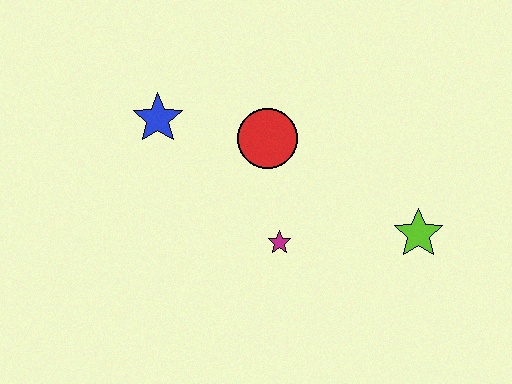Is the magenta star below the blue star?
Yes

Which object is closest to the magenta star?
The red circle is closest to the magenta star.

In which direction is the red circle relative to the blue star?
The red circle is to the right of the blue star.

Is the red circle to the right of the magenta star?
No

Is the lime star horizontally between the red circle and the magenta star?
No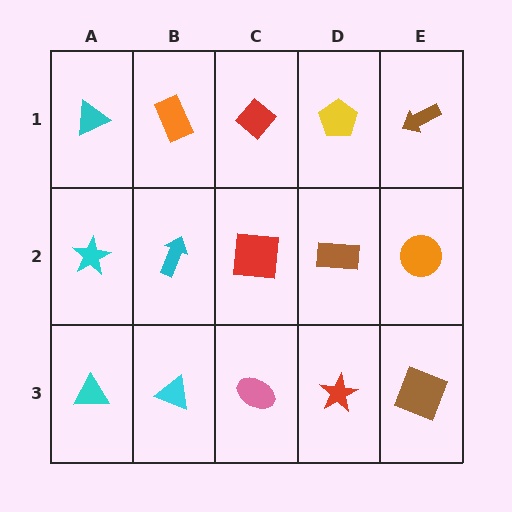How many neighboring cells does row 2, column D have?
4.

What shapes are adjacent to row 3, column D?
A brown rectangle (row 2, column D), a pink ellipse (row 3, column C), a brown square (row 3, column E).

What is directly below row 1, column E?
An orange circle.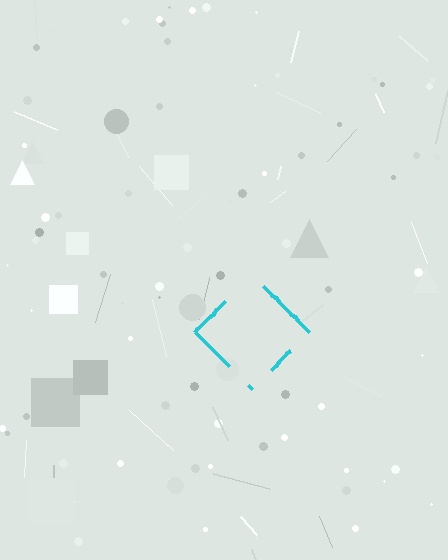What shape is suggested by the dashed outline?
The dashed outline suggests a diamond.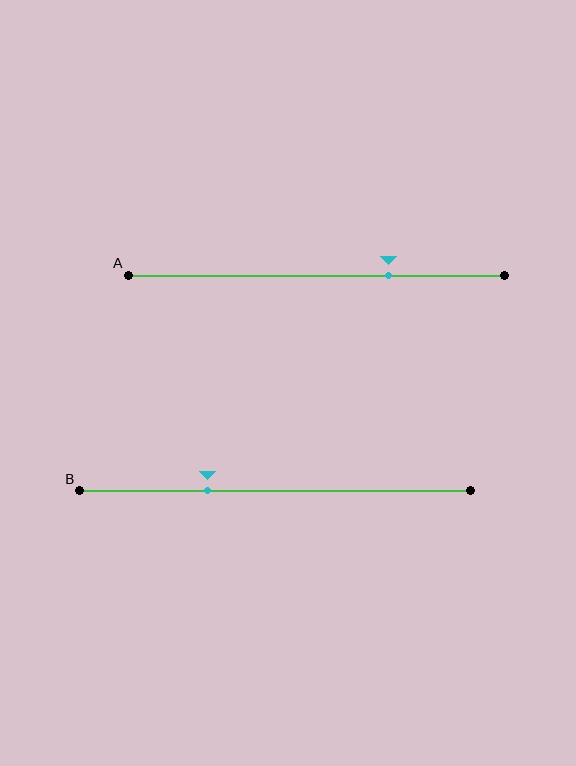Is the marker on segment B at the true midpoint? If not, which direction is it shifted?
No, the marker on segment B is shifted to the left by about 17% of the segment length.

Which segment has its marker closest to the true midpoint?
Segment B has its marker closest to the true midpoint.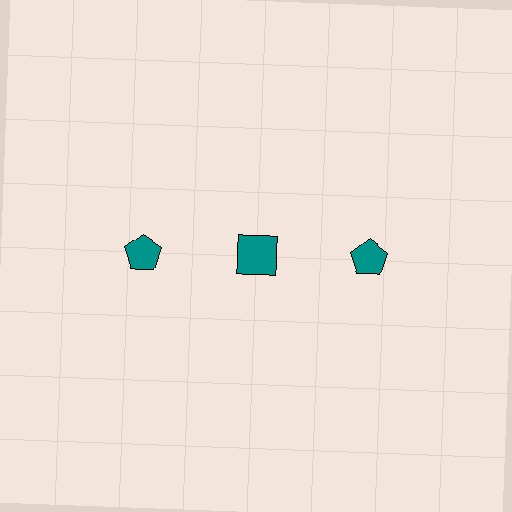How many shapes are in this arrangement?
There are 3 shapes arranged in a grid pattern.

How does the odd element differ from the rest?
It has a different shape: square instead of pentagon.